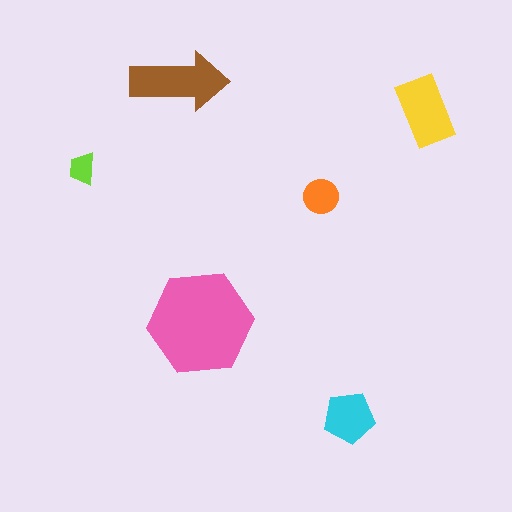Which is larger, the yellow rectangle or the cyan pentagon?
The yellow rectangle.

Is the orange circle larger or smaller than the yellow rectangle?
Smaller.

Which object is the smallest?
The lime trapezoid.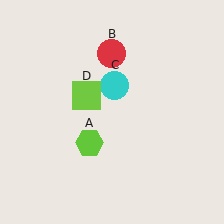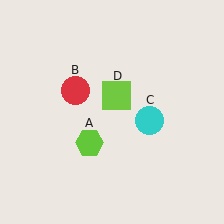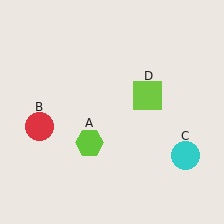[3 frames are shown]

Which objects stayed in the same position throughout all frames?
Lime hexagon (object A) remained stationary.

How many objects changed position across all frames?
3 objects changed position: red circle (object B), cyan circle (object C), lime square (object D).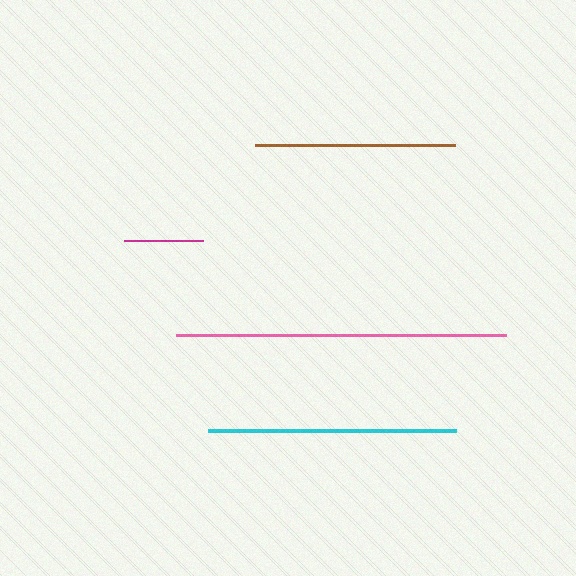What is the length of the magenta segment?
The magenta segment is approximately 79 pixels long.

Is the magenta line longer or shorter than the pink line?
The pink line is longer than the magenta line.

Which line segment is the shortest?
The magenta line is the shortest at approximately 79 pixels.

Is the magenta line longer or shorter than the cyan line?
The cyan line is longer than the magenta line.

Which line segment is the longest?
The pink line is the longest at approximately 330 pixels.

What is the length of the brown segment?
The brown segment is approximately 201 pixels long.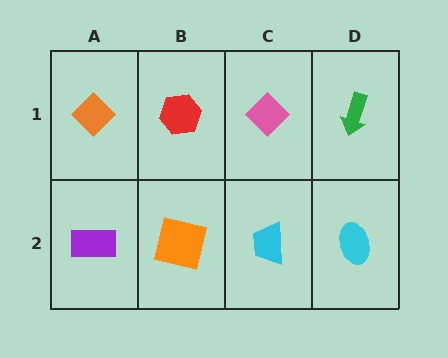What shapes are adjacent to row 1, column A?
A purple rectangle (row 2, column A), a red hexagon (row 1, column B).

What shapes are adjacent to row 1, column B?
An orange square (row 2, column B), an orange diamond (row 1, column A), a pink diamond (row 1, column C).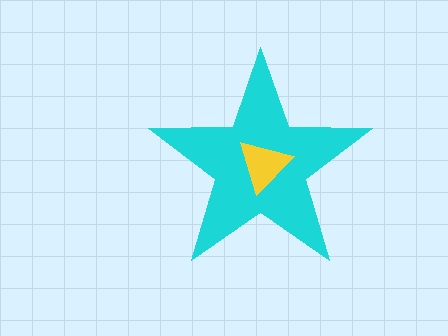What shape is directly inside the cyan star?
The yellow triangle.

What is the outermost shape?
The cyan star.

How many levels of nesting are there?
2.